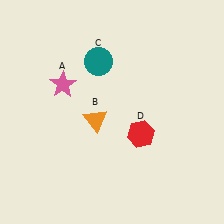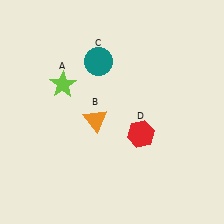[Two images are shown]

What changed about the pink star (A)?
In Image 1, A is pink. In Image 2, it changed to lime.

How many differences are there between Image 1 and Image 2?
There is 1 difference between the two images.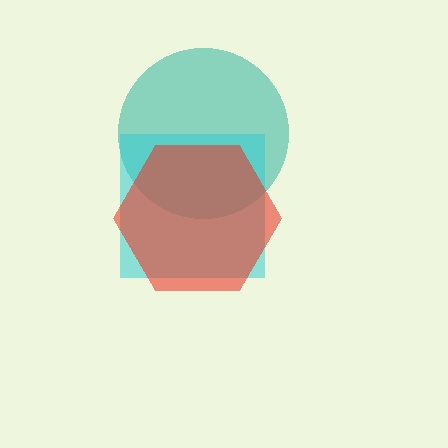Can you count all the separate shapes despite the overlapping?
Yes, there are 3 separate shapes.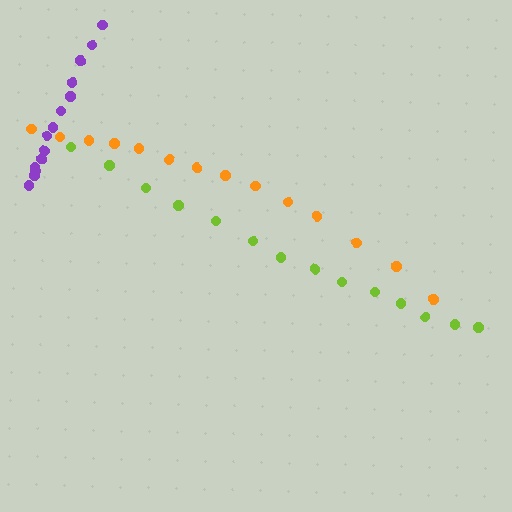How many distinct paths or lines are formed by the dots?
There are 3 distinct paths.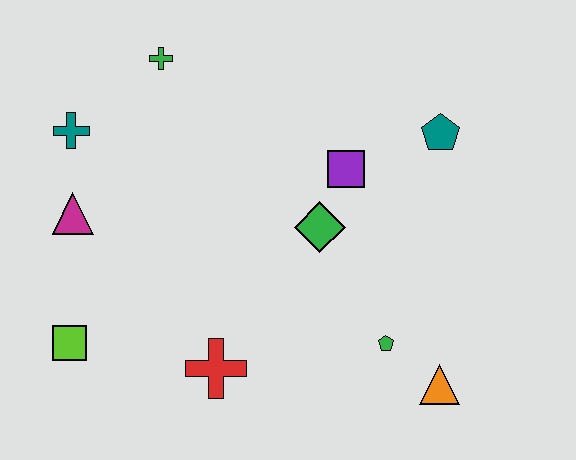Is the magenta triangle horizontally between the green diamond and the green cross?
No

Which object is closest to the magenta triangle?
The teal cross is closest to the magenta triangle.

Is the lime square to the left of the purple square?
Yes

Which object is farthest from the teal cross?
The orange triangle is farthest from the teal cross.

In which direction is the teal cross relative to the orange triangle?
The teal cross is to the left of the orange triangle.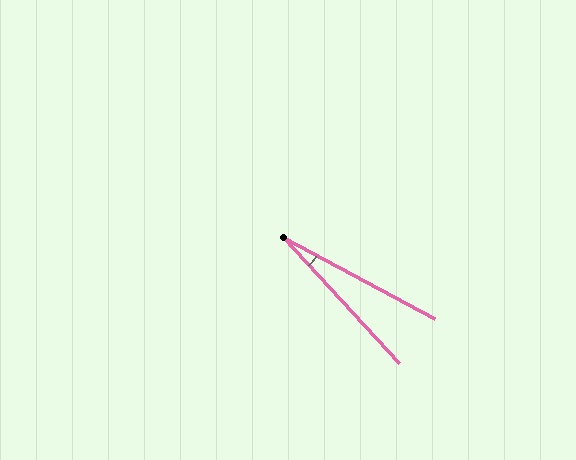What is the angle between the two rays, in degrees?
Approximately 19 degrees.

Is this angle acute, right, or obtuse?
It is acute.